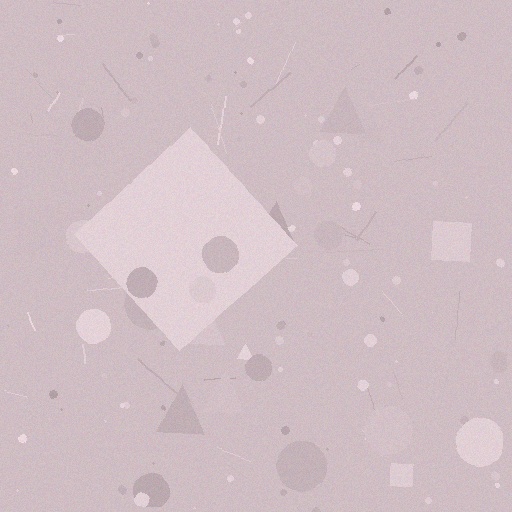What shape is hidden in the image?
A diamond is hidden in the image.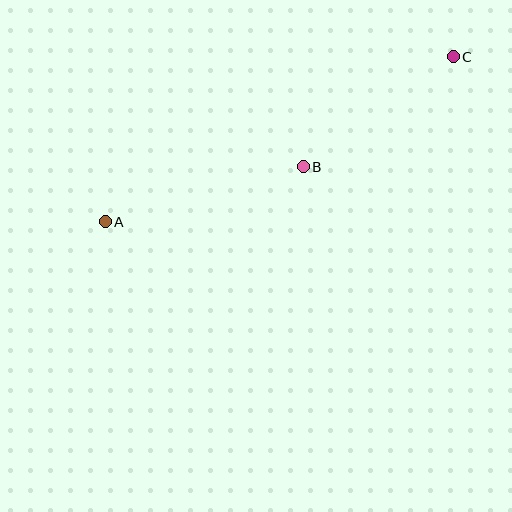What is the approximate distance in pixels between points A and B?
The distance between A and B is approximately 205 pixels.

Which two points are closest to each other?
Points B and C are closest to each other.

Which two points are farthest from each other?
Points A and C are farthest from each other.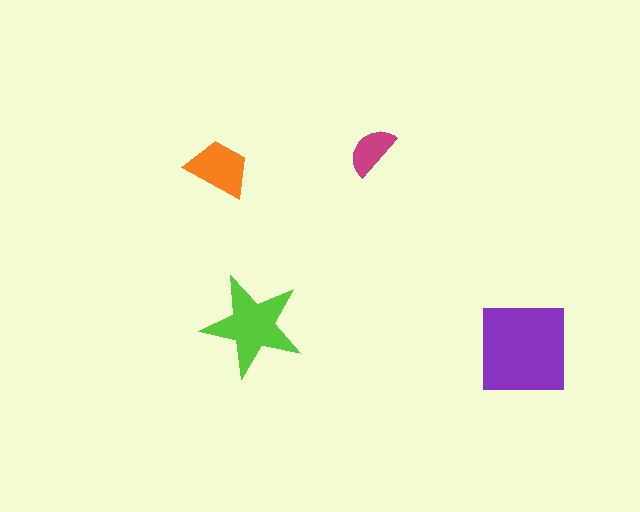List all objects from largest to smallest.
The purple square, the lime star, the orange trapezoid, the magenta semicircle.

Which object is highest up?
The magenta semicircle is topmost.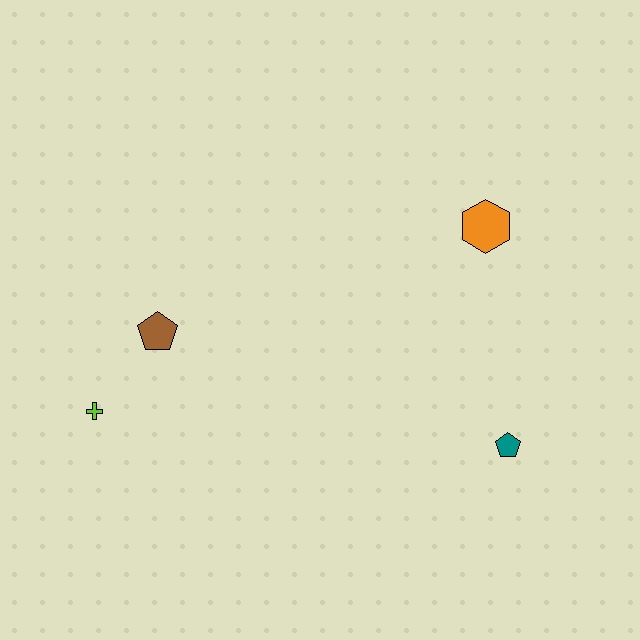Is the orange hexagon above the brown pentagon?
Yes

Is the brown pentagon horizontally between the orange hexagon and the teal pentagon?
No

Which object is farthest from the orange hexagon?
The lime cross is farthest from the orange hexagon.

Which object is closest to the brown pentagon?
The lime cross is closest to the brown pentagon.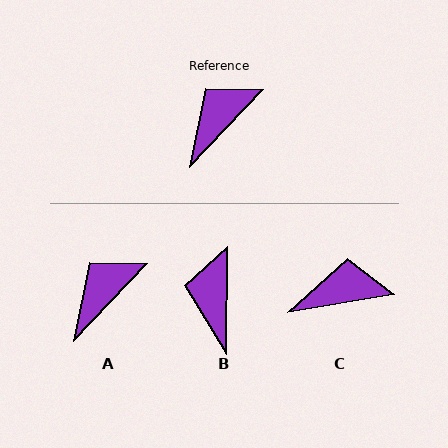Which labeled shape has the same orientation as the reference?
A.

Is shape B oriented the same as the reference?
No, it is off by about 43 degrees.